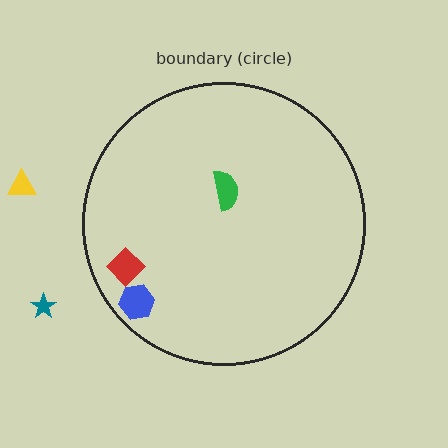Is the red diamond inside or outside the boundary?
Inside.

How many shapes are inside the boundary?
3 inside, 2 outside.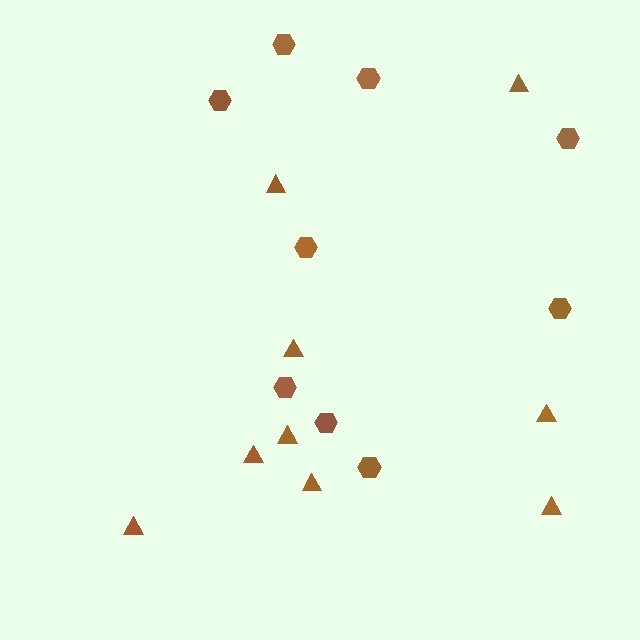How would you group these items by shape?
There are 2 groups: one group of hexagons (9) and one group of triangles (9).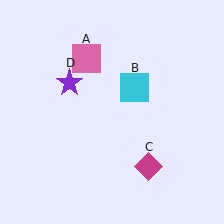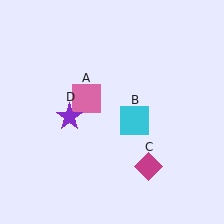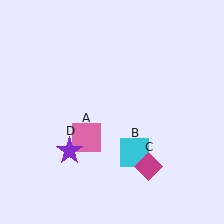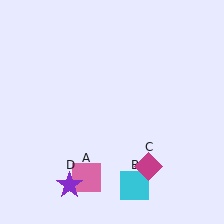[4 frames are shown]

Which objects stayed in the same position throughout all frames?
Magenta diamond (object C) remained stationary.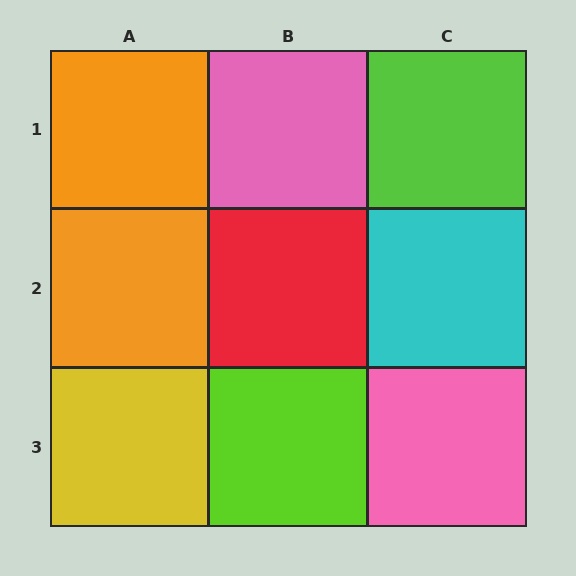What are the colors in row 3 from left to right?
Yellow, lime, pink.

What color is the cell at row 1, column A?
Orange.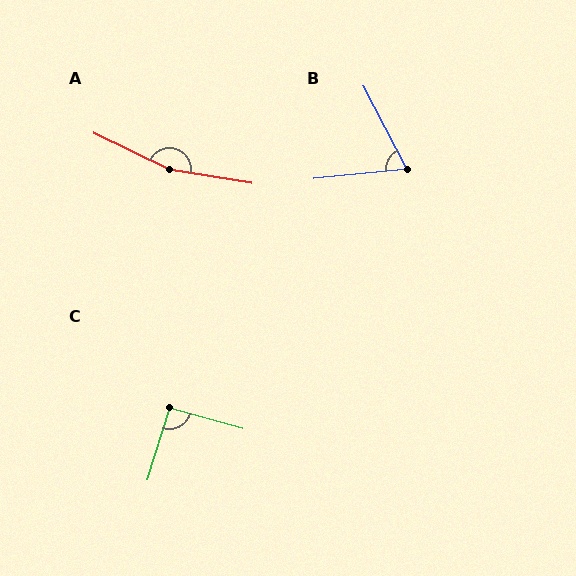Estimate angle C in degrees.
Approximately 92 degrees.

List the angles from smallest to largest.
B (68°), C (92°), A (164°).